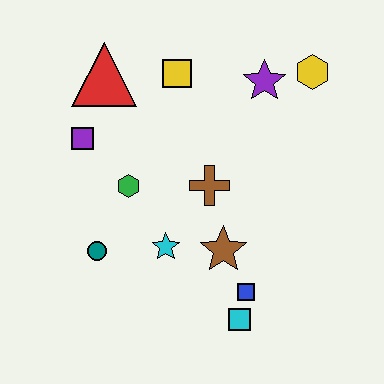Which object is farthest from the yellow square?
The cyan square is farthest from the yellow square.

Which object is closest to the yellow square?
The red triangle is closest to the yellow square.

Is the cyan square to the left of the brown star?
No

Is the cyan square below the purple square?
Yes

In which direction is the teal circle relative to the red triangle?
The teal circle is below the red triangle.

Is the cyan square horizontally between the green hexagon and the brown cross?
No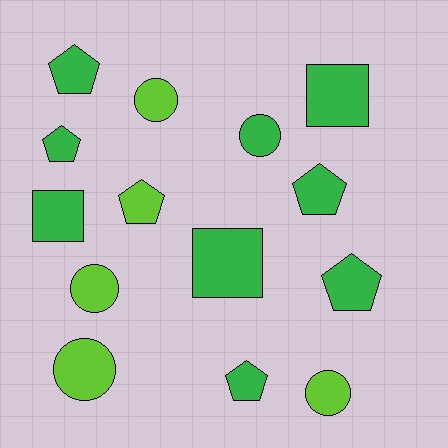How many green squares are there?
There are 3 green squares.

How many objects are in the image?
There are 14 objects.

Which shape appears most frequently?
Pentagon, with 6 objects.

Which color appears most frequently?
Green, with 9 objects.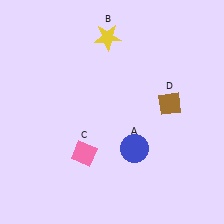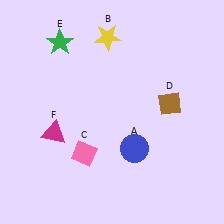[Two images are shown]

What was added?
A green star (E), a magenta triangle (F) were added in Image 2.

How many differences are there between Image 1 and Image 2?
There are 2 differences between the two images.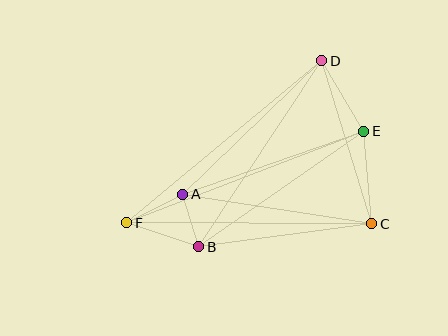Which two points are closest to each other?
Points A and B are closest to each other.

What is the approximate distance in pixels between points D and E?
The distance between D and E is approximately 82 pixels.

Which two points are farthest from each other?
Points E and F are farthest from each other.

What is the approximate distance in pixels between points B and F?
The distance between B and F is approximately 76 pixels.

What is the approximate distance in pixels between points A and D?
The distance between A and D is approximately 193 pixels.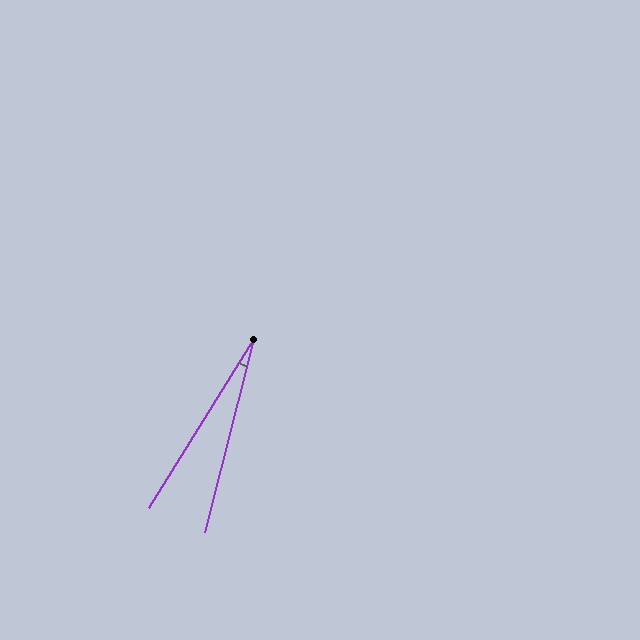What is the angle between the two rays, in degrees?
Approximately 18 degrees.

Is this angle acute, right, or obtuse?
It is acute.